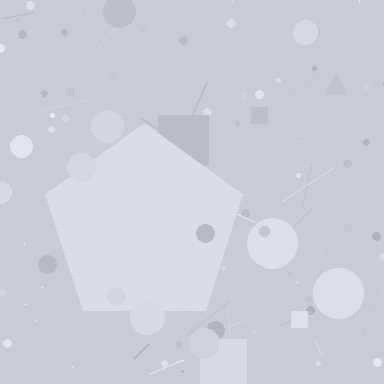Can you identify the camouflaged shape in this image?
The camouflaged shape is a pentagon.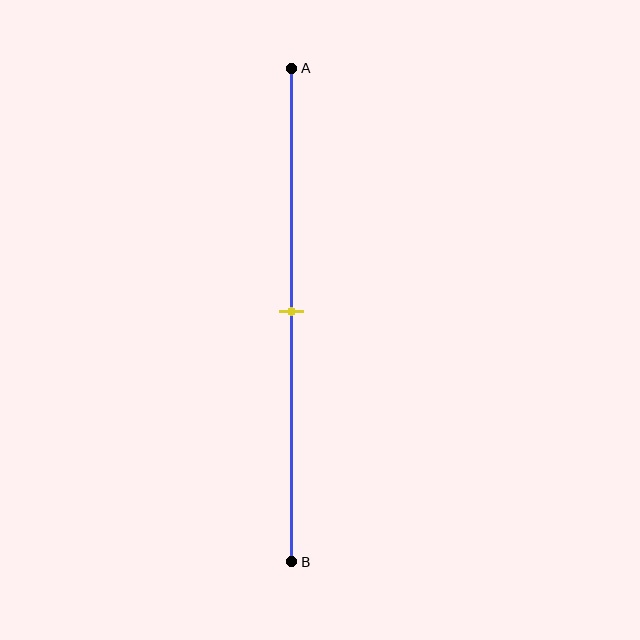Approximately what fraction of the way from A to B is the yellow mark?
The yellow mark is approximately 50% of the way from A to B.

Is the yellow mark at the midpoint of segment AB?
Yes, the mark is approximately at the midpoint.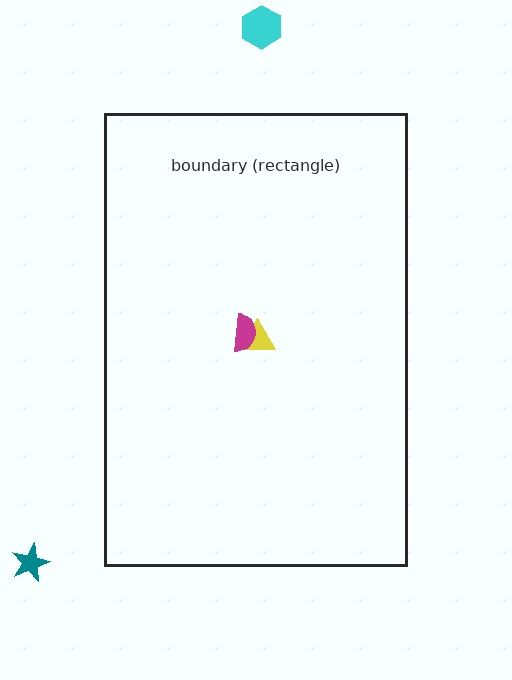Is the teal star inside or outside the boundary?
Outside.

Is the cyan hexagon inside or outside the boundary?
Outside.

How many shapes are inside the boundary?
2 inside, 2 outside.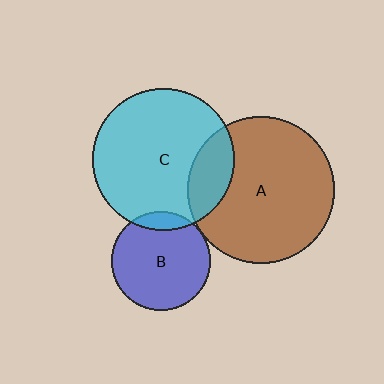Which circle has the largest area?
Circle A (brown).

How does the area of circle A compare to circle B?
Approximately 2.2 times.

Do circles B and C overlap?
Yes.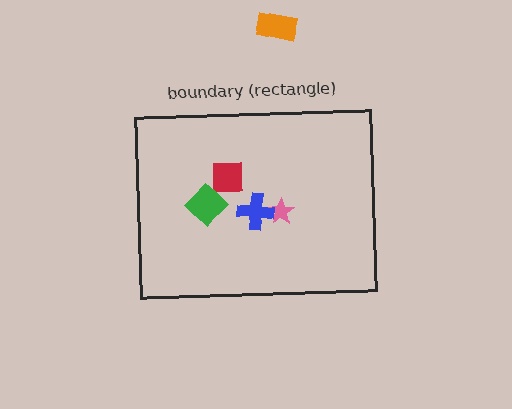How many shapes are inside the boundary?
4 inside, 1 outside.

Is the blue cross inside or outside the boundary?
Inside.